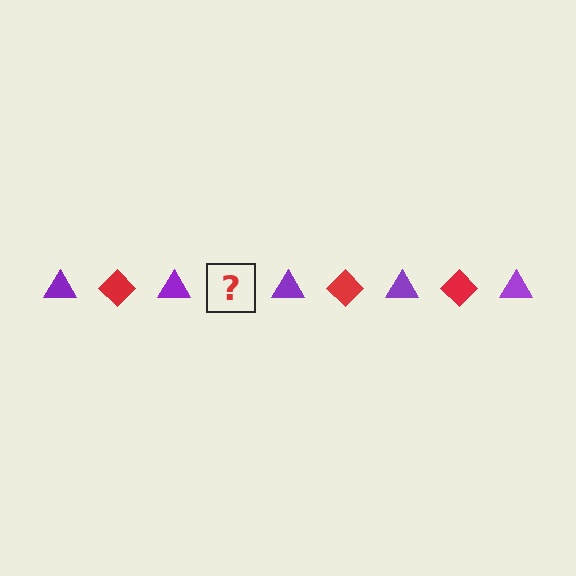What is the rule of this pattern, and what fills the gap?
The rule is that the pattern alternates between purple triangle and red diamond. The gap should be filled with a red diamond.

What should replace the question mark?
The question mark should be replaced with a red diamond.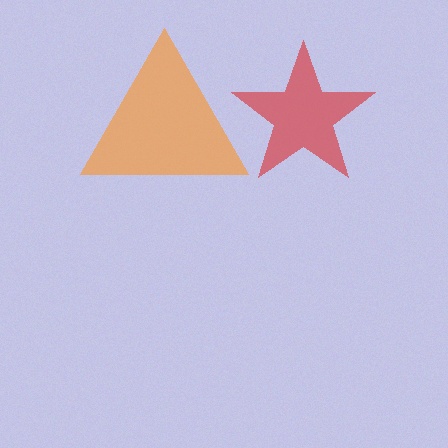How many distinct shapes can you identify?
There are 2 distinct shapes: an orange triangle, a red star.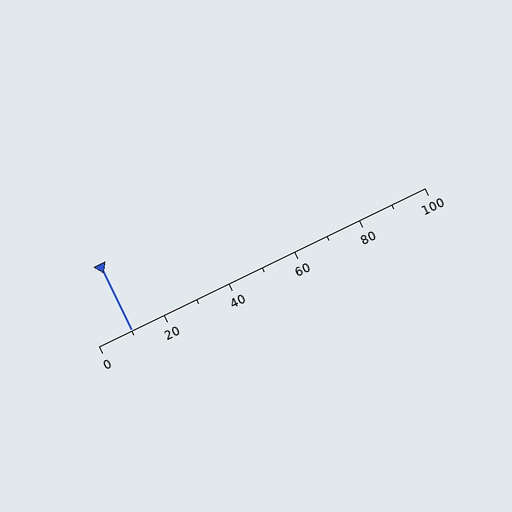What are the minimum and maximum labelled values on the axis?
The axis runs from 0 to 100.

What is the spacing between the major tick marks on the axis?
The major ticks are spaced 20 apart.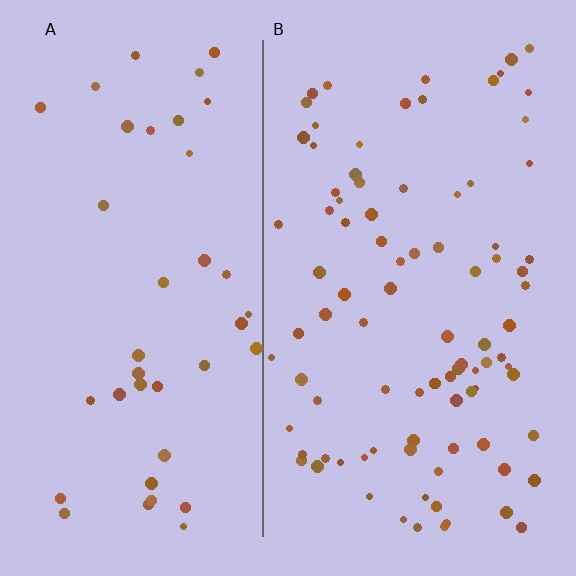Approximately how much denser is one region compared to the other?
Approximately 2.3× — region B over region A.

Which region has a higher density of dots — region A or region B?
B (the right).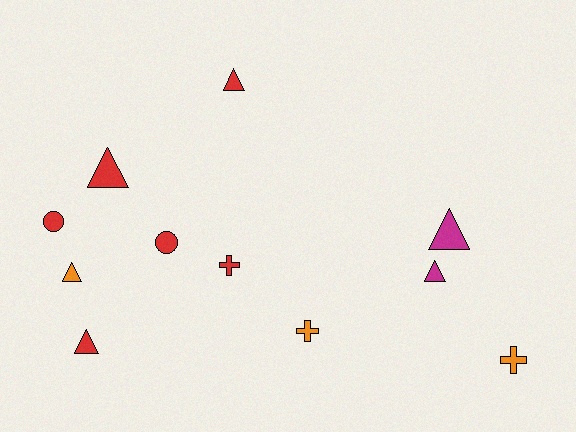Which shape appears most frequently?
Triangle, with 6 objects.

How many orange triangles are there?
There is 1 orange triangle.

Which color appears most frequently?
Red, with 6 objects.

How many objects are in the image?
There are 11 objects.